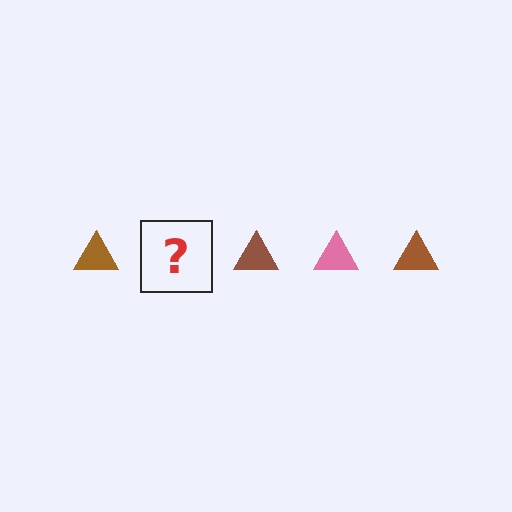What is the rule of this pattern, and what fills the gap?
The rule is that the pattern cycles through brown, pink triangles. The gap should be filled with a pink triangle.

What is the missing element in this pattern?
The missing element is a pink triangle.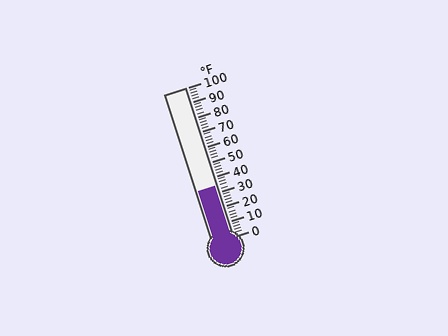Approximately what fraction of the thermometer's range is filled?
The thermometer is filled to approximately 35% of its range.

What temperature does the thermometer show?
The thermometer shows approximately 34°F.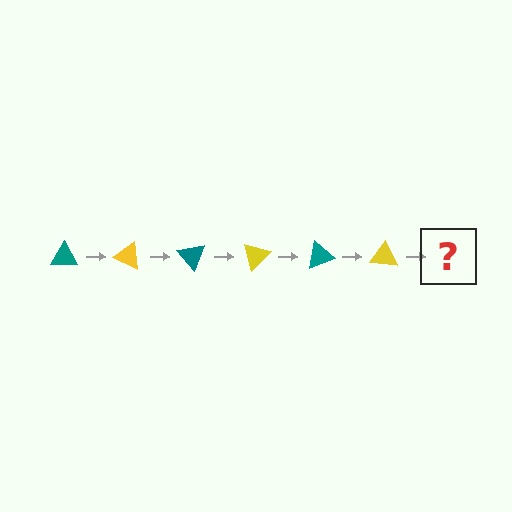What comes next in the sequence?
The next element should be a teal triangle, rotated 150 degrees from the start.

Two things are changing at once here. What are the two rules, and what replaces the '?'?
The two rules are that it rotates 25 degrees each step and the color cycles through teal and yellow. The '?' should be a teal triangle, rotated 150 degrees from the start.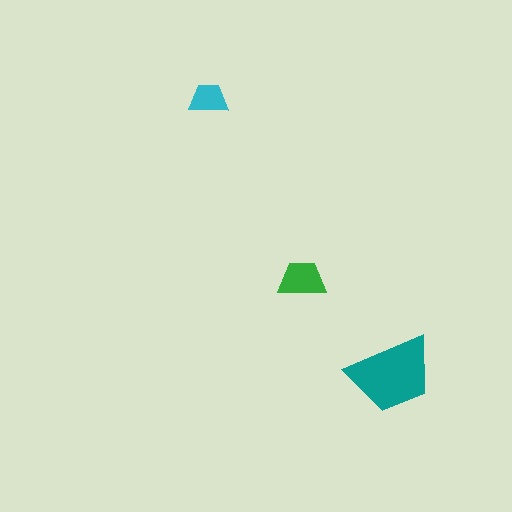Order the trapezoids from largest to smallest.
the teal one, the green one, the cyan one.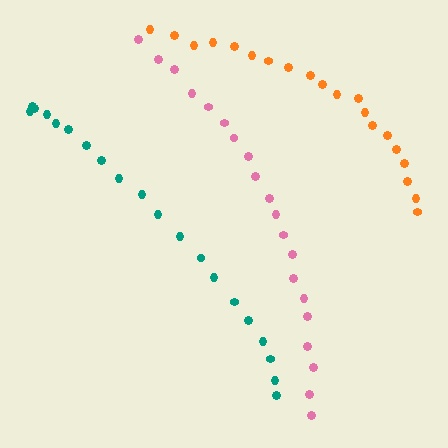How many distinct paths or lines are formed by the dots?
There are 3 distinct paths.